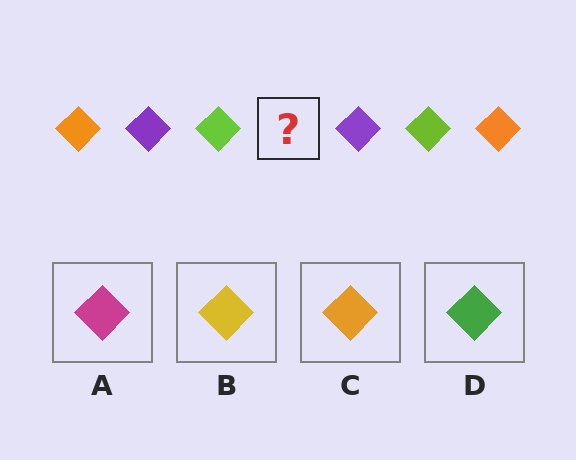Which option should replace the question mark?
Option C.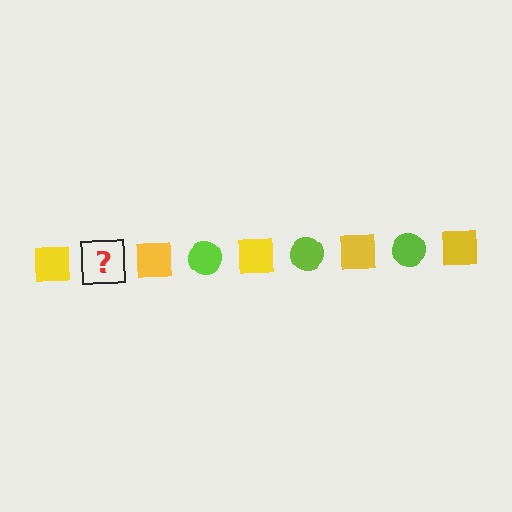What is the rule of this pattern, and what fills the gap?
The rule is that the pattern alternates between yellow square and lime circle. The gap should be filled with a lime circle.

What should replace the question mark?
The question mark should be replaced with a lime circle.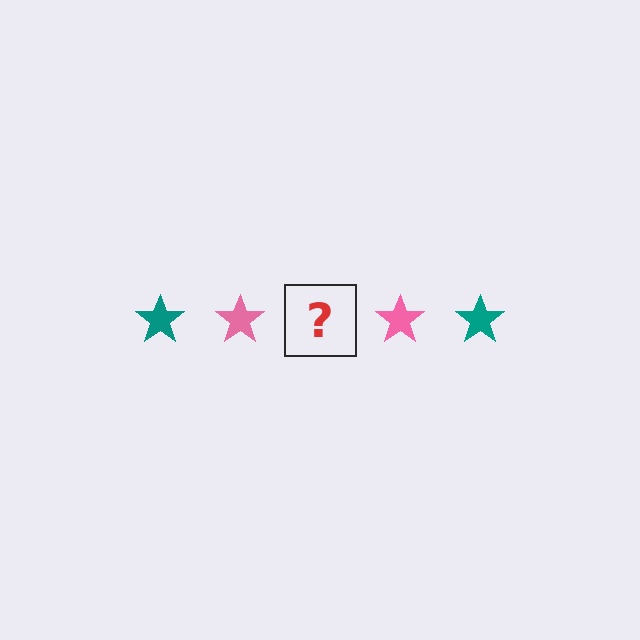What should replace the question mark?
The question mark should be replaced with a teal star.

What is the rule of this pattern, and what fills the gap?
The rule is that the pattern cycles through teal, pink stars. The gap should be filled with a teal star.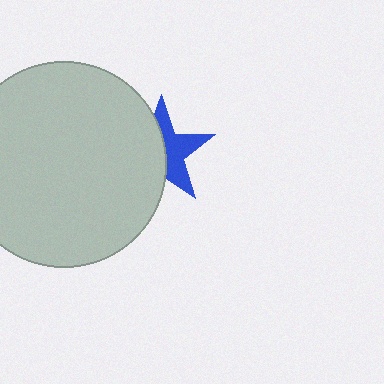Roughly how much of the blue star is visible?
About half of it is visible (roughly 48%).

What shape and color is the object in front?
The object in front is a light gray circle.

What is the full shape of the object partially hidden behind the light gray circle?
The partially hidden object is a blue star.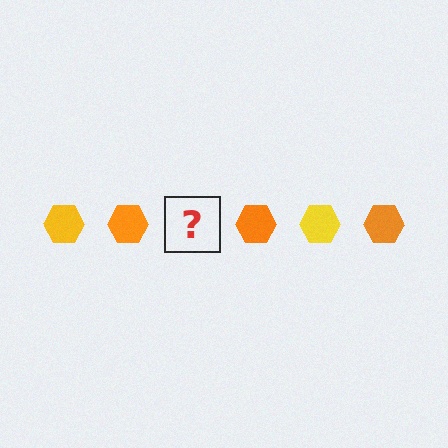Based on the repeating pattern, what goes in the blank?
The blank should be a yellow hexagon.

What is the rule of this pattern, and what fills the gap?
The rule is that the pattern cycles through yellow, orange hexagons. The gap should be filled with a yellow hexagon.